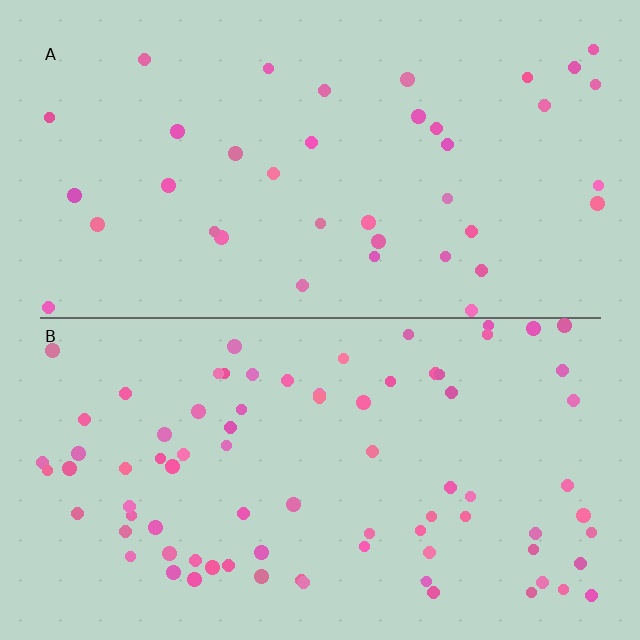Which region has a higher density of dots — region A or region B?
B (the bottom).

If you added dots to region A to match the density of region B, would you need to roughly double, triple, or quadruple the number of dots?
Approximately double.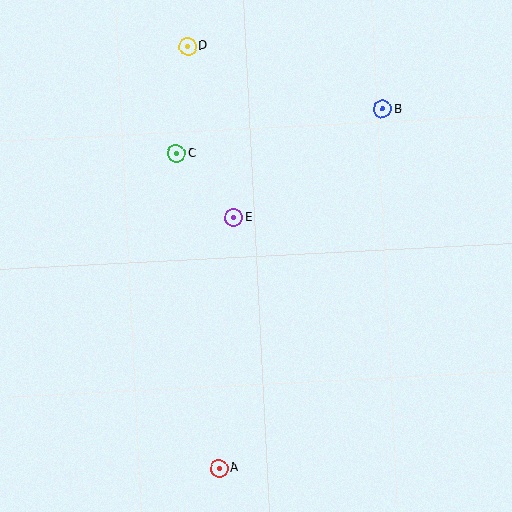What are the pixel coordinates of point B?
Point B is at (383, 109).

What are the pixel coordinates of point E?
Point E is at (234, 218).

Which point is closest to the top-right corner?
Point B is closest to the top-right corner.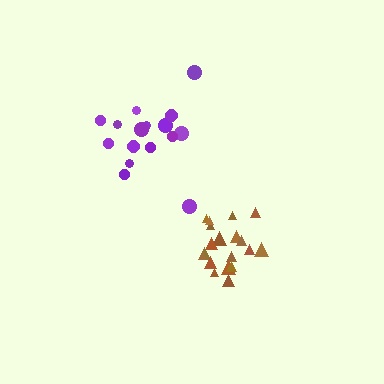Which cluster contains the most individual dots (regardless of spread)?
Brown (19).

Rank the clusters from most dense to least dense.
brown, purple.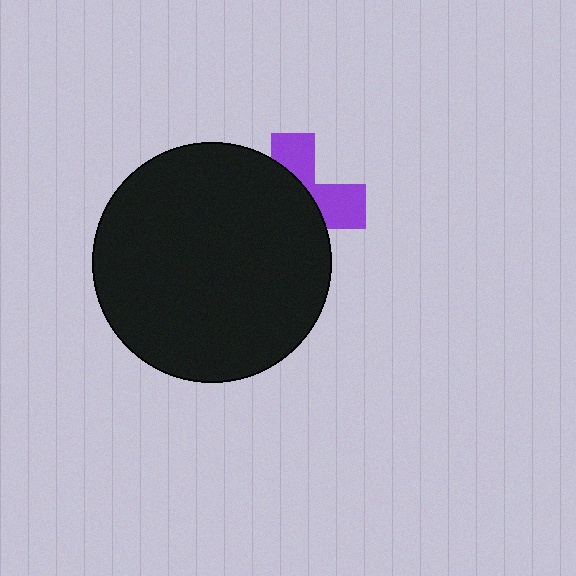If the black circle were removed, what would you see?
You would see the complete purple cross.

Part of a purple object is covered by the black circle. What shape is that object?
It is a cross.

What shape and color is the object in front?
The object in front is a black circle.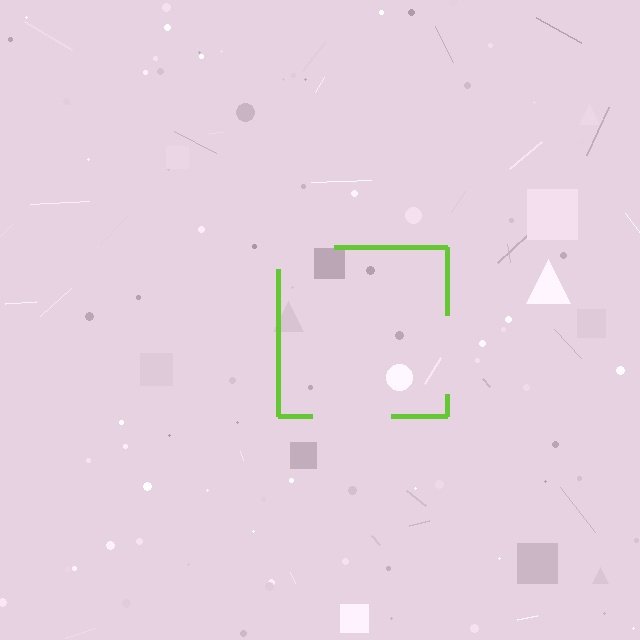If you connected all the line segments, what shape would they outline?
They would outline a square.